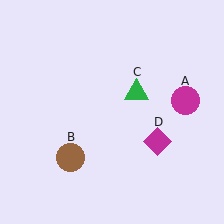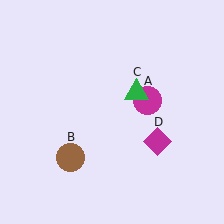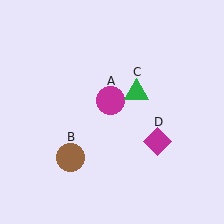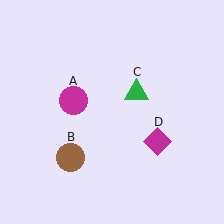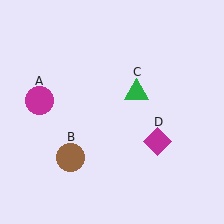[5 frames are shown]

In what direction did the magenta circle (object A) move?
The magenta circle (object A) moved left.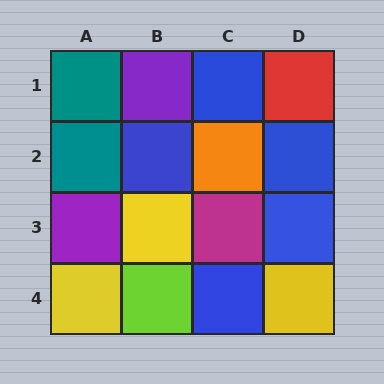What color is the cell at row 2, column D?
Blue.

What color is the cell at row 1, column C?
Blue.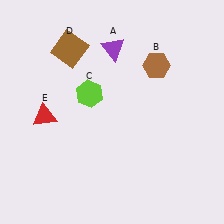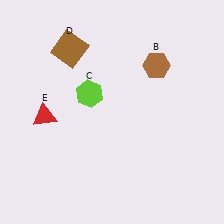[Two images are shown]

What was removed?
The purple triangle (A) was removed in Image 2.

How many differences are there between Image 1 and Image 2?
There is 1 difference between the two images.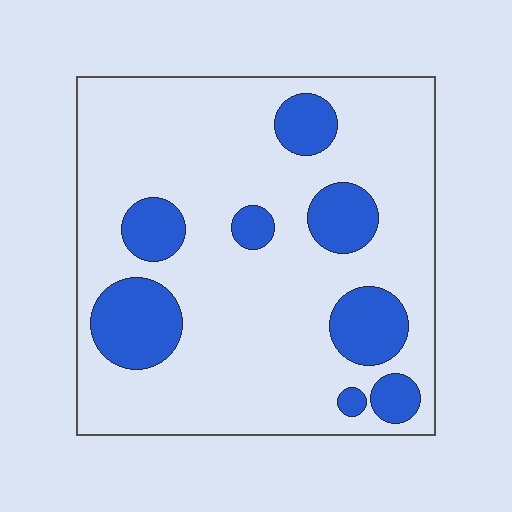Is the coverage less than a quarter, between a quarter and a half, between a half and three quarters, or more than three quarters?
Less than a quarter.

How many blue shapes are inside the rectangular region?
8.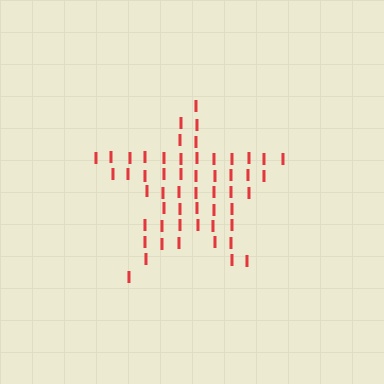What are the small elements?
The small elements are letter I's.